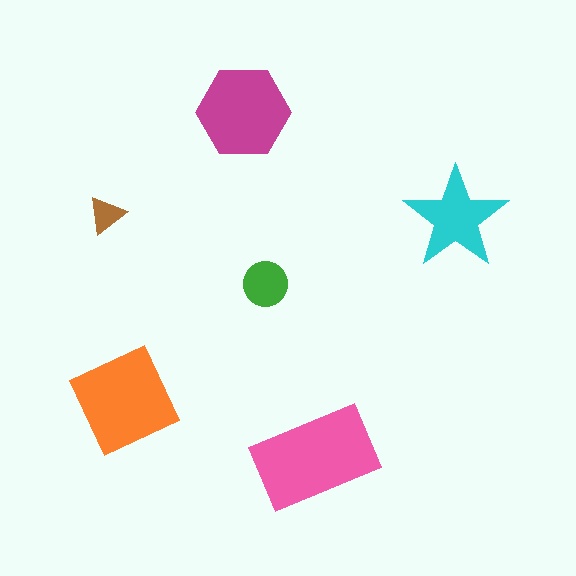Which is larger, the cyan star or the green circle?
The cyan star.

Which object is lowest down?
The pink rectangle is bottommost.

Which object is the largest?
The pink rectangle.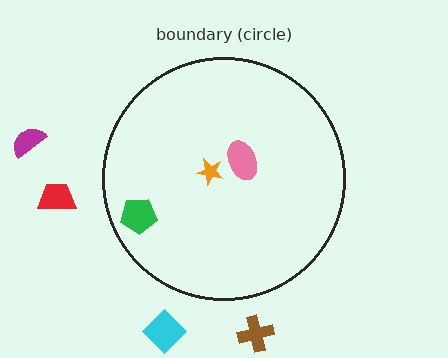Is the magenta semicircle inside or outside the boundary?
Outside.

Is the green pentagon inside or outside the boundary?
Inside.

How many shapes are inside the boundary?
3 inside, 4 outside.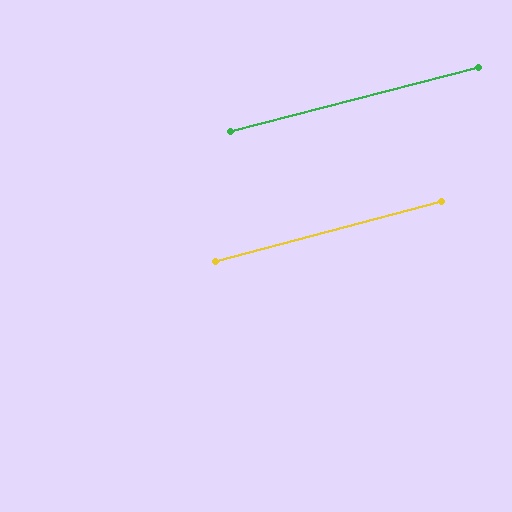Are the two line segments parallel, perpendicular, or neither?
Parallel — their directions differ by only 0.3°.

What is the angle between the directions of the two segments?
Approximately 0 degrees.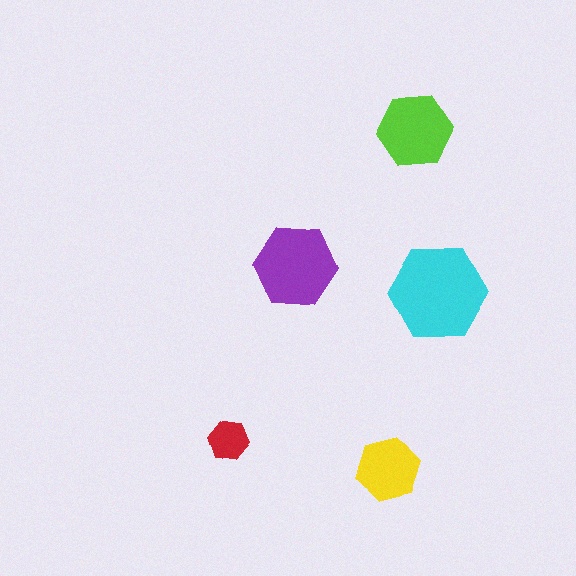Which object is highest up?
The lime hexagon is topmost.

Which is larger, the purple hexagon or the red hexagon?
The purple one.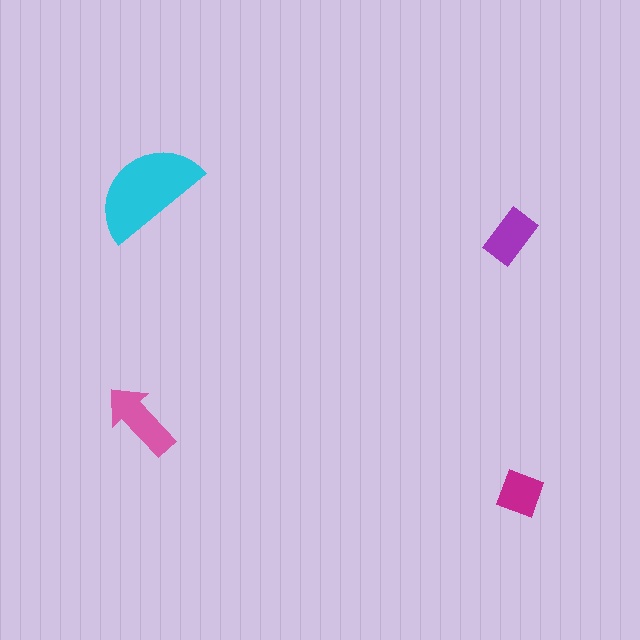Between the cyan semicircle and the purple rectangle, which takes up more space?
The cyan semicircle.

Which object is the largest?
The cyan semicircle.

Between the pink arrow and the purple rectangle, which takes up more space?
The pink arrow.